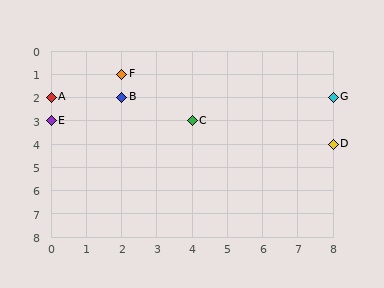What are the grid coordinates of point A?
Point A is at grid coordinates (0, 2).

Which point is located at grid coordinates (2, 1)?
Point F is at (2, 1).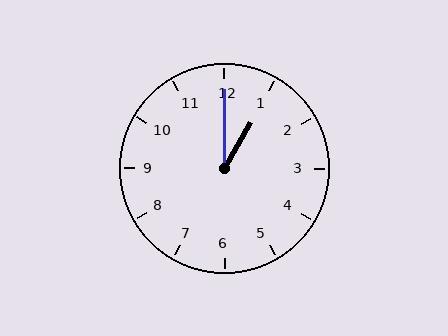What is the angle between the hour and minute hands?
Approximately 30 degrees.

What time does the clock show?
1:00.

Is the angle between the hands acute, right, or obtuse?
It is acute.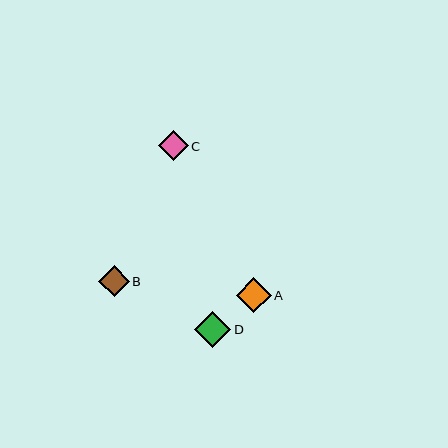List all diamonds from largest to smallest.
From largest to smallest: D, A, B, C.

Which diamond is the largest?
Diamond D is the largest with a size of approximately 36 pixels.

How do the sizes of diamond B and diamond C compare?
Diamond B and diamond C are approximately the same size.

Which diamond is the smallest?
Diamond C is the smallest with a size of approximately 30 pixels.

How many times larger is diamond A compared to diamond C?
Diamond A is approximately 1.2 times the size of diamond C.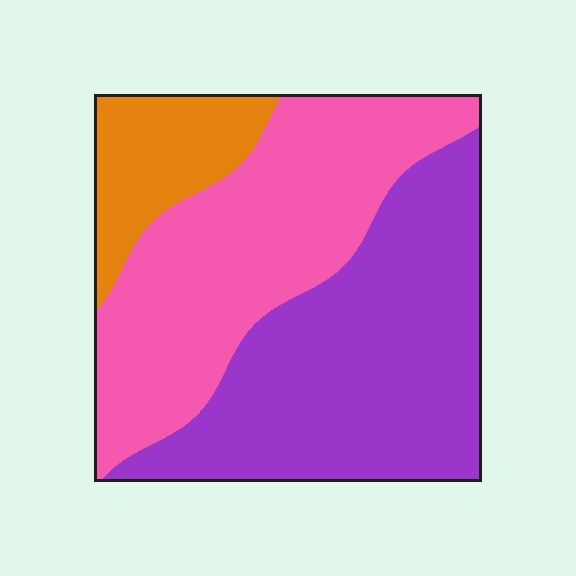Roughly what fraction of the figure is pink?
Pink takes up about two fifths (2/5) of the figure.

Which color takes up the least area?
Orange, at roughly 15%.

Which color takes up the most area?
Purple, at roughly 45%.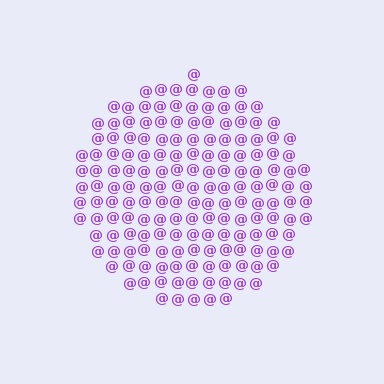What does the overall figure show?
The overall figure shows a circle.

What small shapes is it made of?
It is made of small at signs.